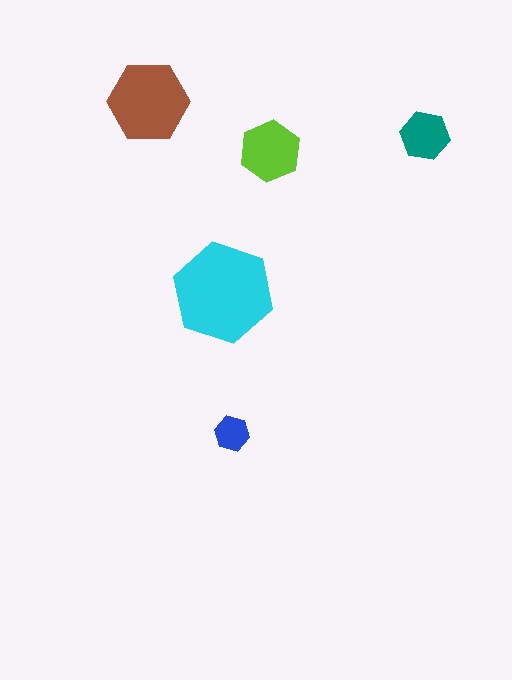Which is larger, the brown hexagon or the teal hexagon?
The brown one.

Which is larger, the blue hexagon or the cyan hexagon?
The cyan one.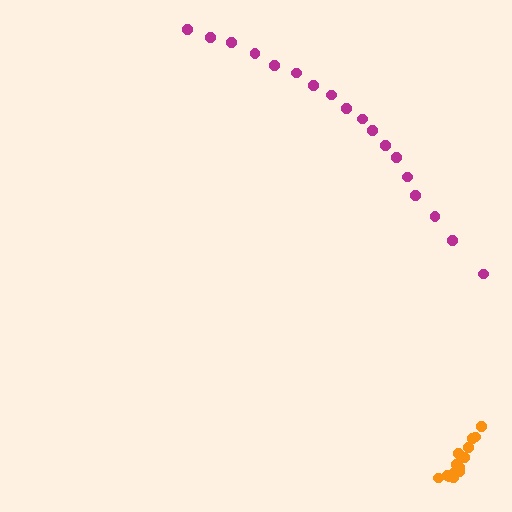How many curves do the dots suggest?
There are 2 distinct paths.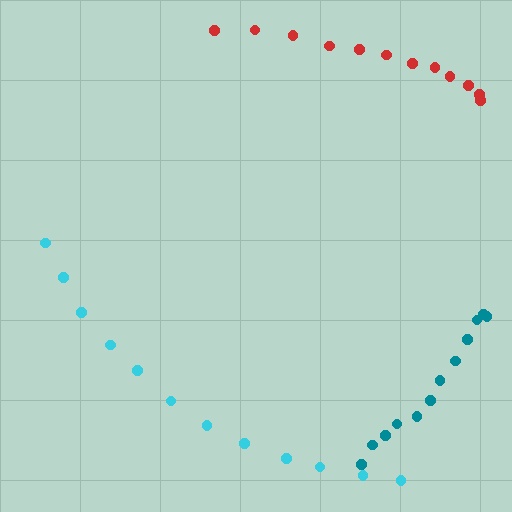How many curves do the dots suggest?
There are 3 distinct paths.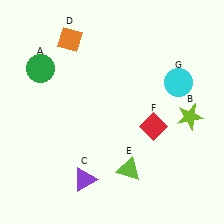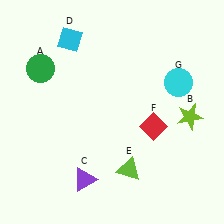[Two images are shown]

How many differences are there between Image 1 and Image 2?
There is 1 difference between the two images.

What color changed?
The diamond (D) changed from orange in Image 1 to cyan in Image 2.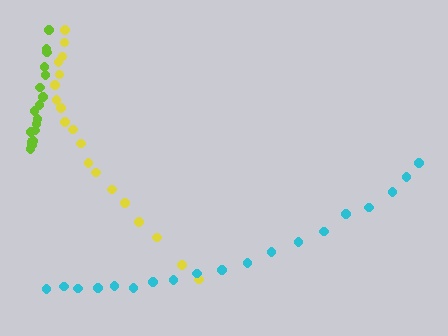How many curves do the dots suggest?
There are 3 distinct paths.